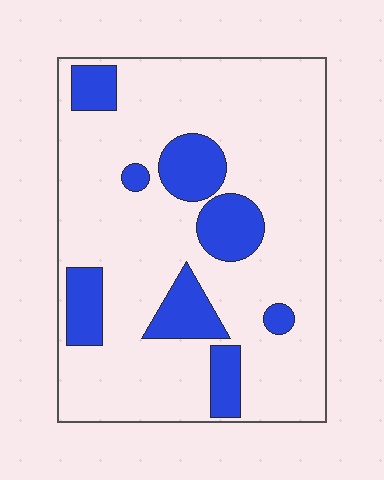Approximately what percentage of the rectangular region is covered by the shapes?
Approximately 20%.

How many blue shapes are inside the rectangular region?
8.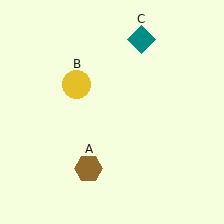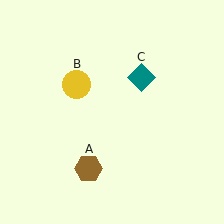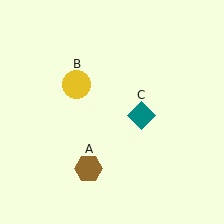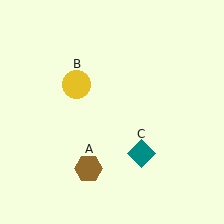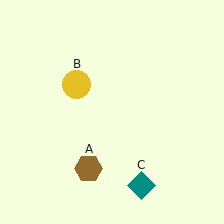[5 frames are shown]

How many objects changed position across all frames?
1 object changed position: teal diamond (object C).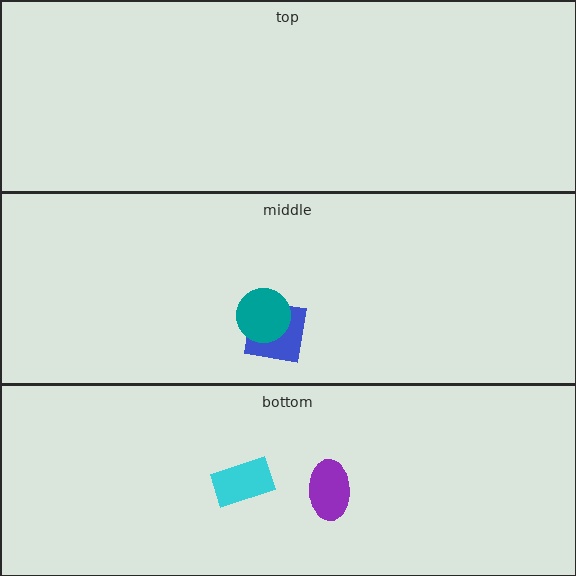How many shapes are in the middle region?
2.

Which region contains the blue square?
The middle region.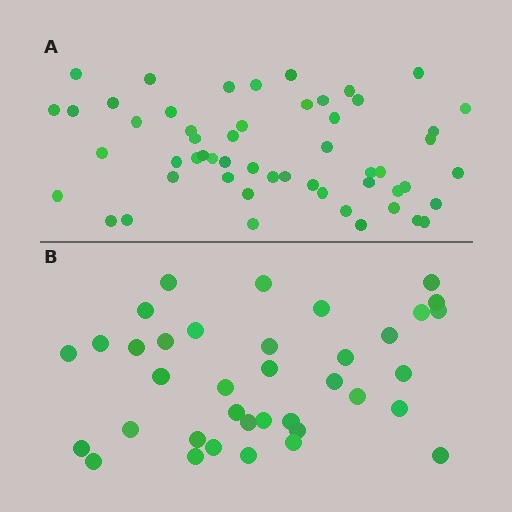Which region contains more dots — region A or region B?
Region A (the top region) has more dots.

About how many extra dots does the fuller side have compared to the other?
Region A has approximately 15 more dots than region B.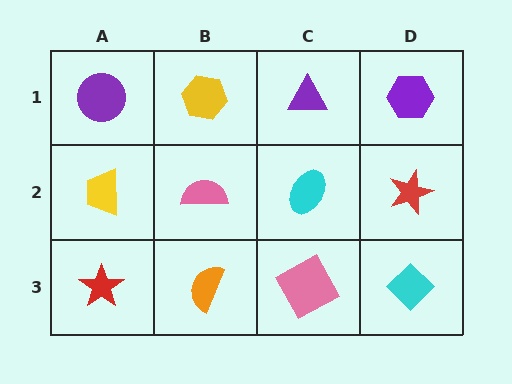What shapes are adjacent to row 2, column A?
A purple circle (row 1, column A), a red star (row 3, column A), a pink semicircle (row 2, column B).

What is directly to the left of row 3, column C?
An orange semicircle.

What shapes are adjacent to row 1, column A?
A yellow trapezoid (row 2, column A), a yellow hexagon (row 1, column B).